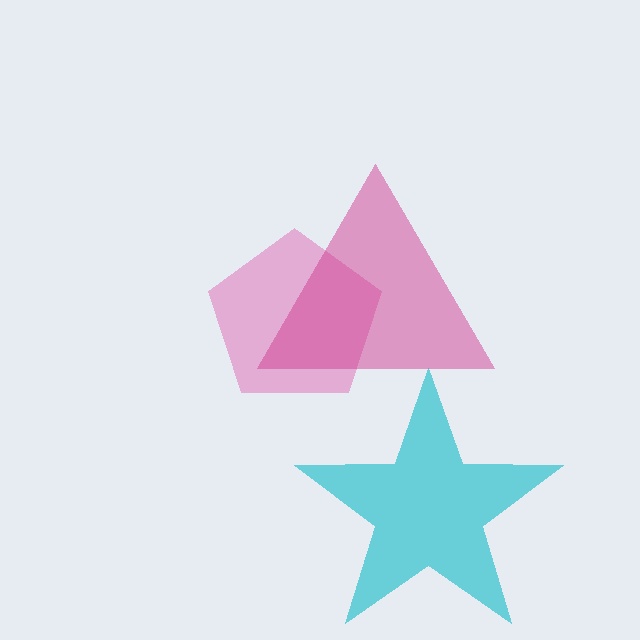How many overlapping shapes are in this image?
There are 3 overlapping shapes in the image.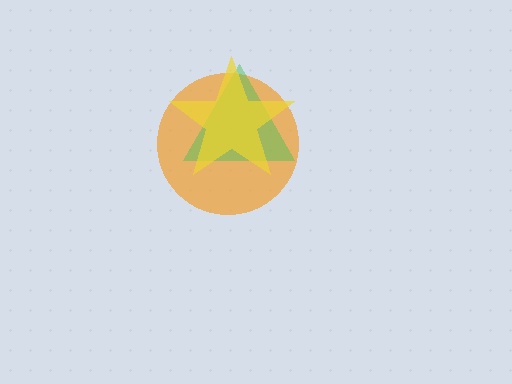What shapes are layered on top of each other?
The layered shapes are: an orange circle, a green triangle, a yellow star.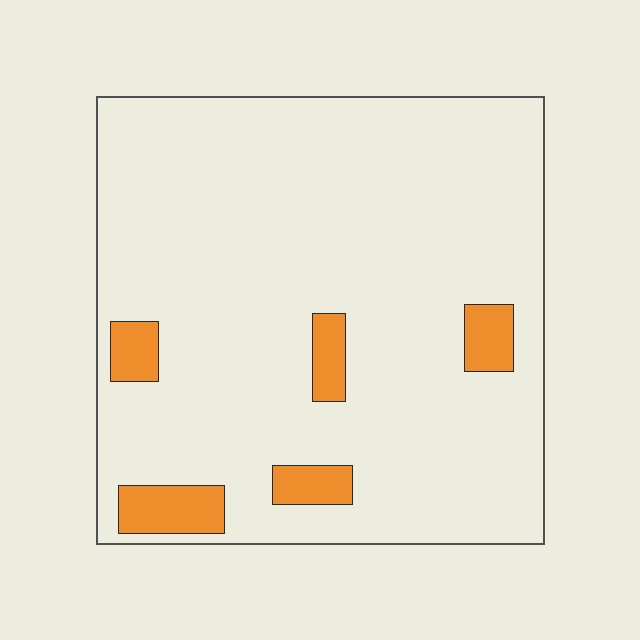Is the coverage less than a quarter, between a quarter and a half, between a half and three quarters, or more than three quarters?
Less than a quarter.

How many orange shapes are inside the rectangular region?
5.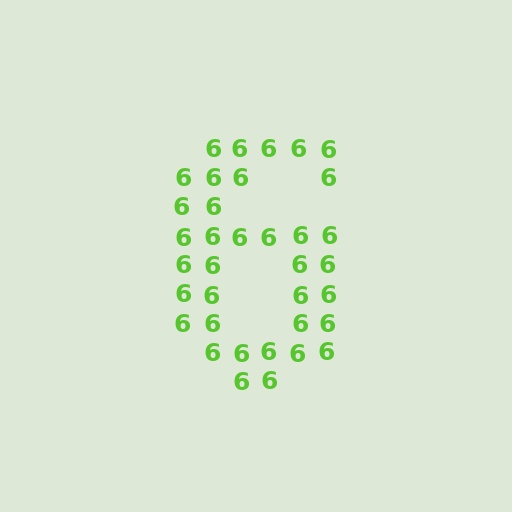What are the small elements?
The small elements are digit 6's.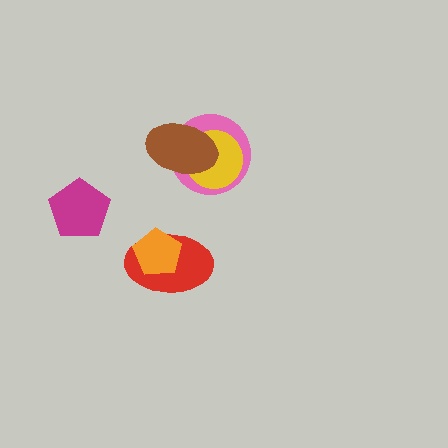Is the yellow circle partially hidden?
Yes, it is partially covered by another shape.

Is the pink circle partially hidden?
Yes, it is partially covered by another shape.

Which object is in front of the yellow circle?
The brown ellipse is in front of the yellow circle.